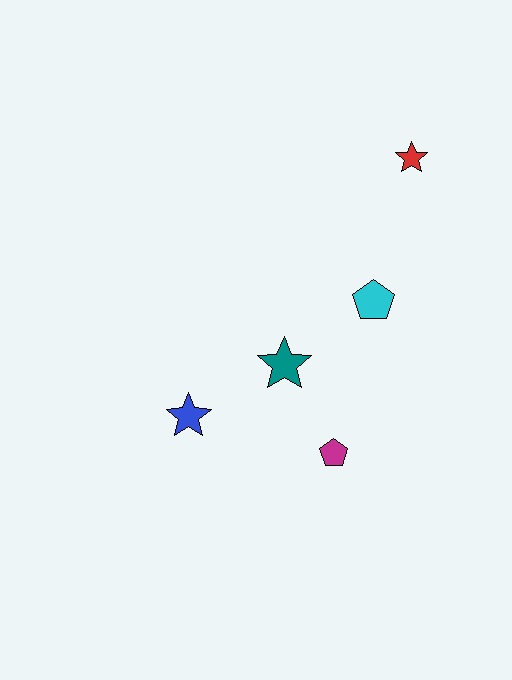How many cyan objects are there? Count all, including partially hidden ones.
There is 1 cyan object.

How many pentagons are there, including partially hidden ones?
There are 2 pentagons.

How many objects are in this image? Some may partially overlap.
There are 5 objects.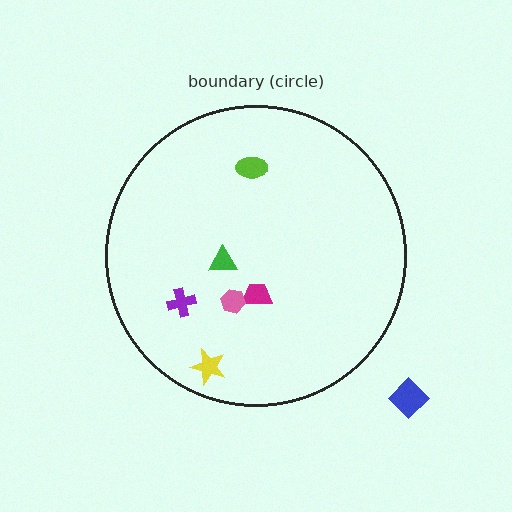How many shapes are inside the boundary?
6 inside, 1 outside.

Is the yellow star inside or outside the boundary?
Inside.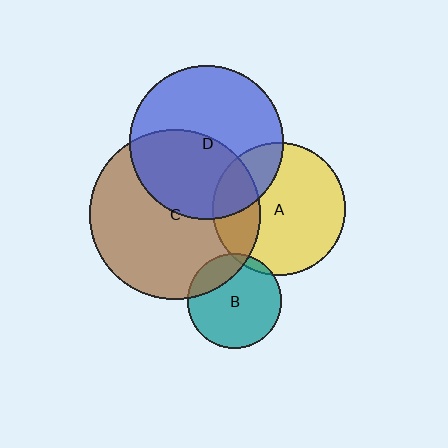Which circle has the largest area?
Circle C (brown).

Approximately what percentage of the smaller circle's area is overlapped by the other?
Approximately 20%.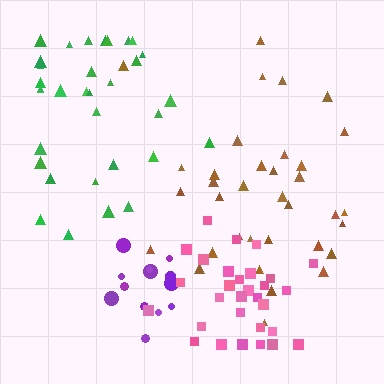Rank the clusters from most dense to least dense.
purple, pink, brown, green.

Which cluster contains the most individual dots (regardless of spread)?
Brown (35).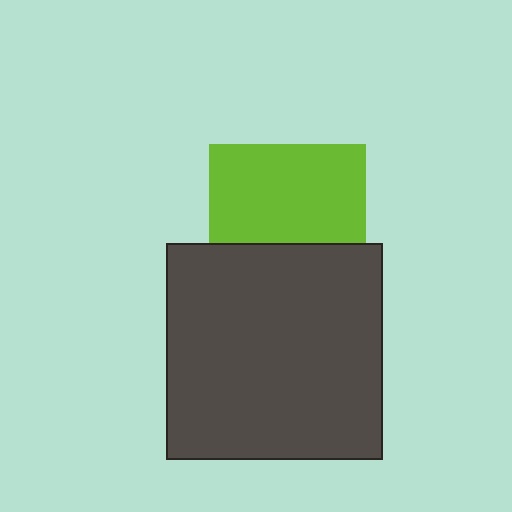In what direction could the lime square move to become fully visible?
The lime square could move up. That would shift it out from behind the dark gray square entirely.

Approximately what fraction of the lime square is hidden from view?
Roughly 37% of the lime square is hidden behind the dark gray square.